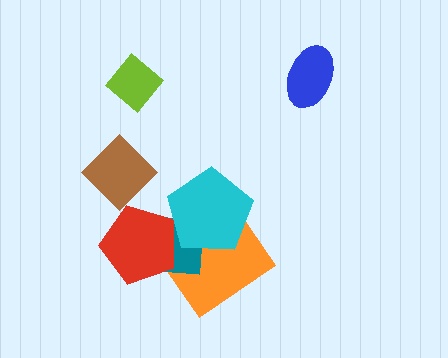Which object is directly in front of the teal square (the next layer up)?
The red pentagon is directly in front of the teal square.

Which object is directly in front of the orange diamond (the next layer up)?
The teal square is directly in front of the orange diamond.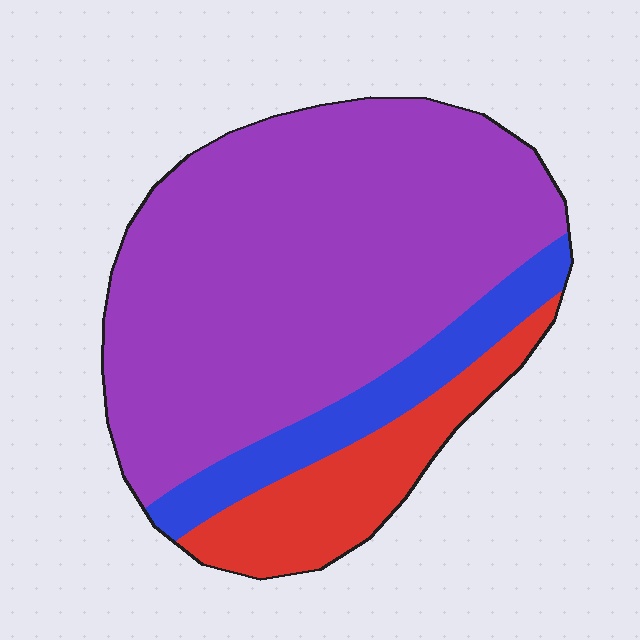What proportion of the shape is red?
Red covers roughly 15% of the shape.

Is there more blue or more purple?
Purple.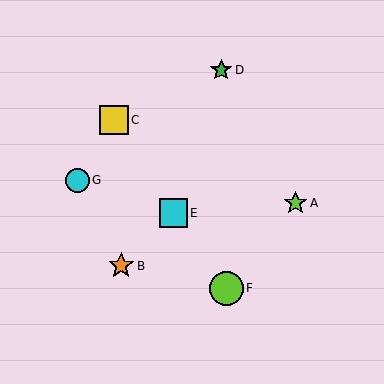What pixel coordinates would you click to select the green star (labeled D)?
Click at (221, 70) to select the green star D.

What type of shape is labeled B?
Shape B is an orange star.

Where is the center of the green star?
The center of the green star is at (221, 70).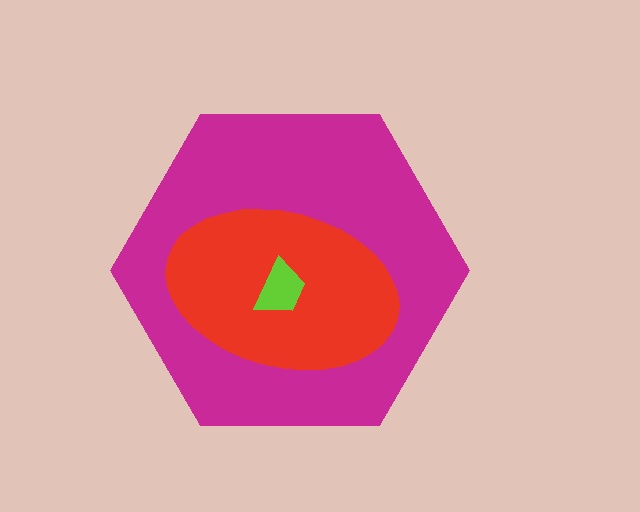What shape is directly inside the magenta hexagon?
The red ellipse.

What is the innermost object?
The lime trapezoid.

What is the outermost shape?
The magenta hexagon.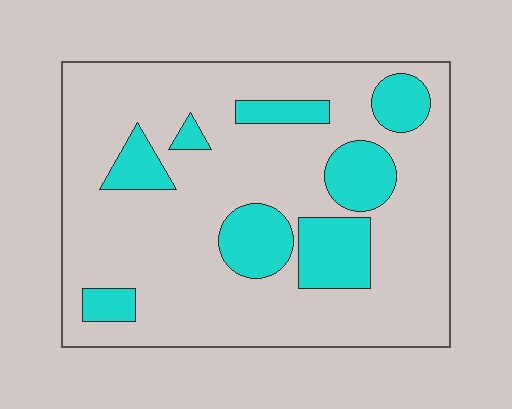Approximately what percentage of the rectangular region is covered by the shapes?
Approximately 20%.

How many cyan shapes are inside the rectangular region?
8.